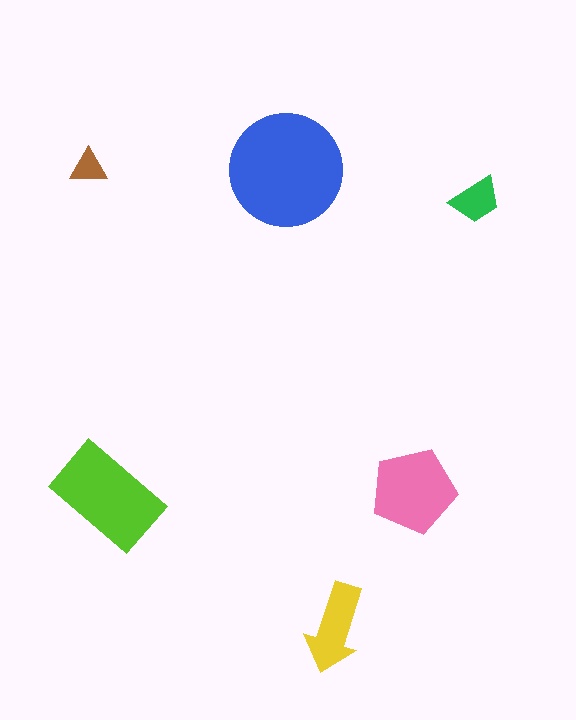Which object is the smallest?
The brown triangle.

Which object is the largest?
The blue circle.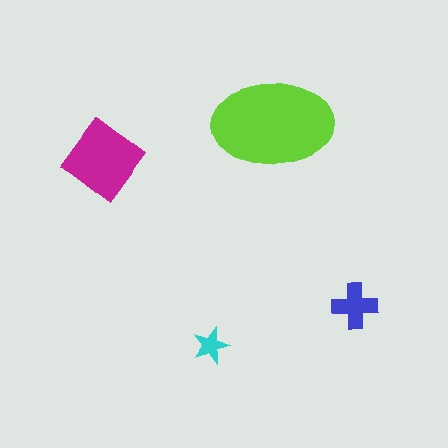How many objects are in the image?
There are 4 objects in the image.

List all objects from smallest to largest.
The cyan star, the blue cross, the magenta diamond, the lime ellipse.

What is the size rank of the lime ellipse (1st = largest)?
1st.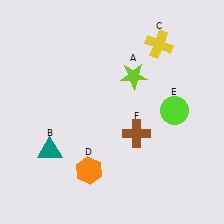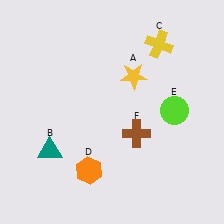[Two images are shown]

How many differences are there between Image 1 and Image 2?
There is 1 difference between the two images.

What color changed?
The star (A) changed from lime in Image 1 to yellow in Image 2.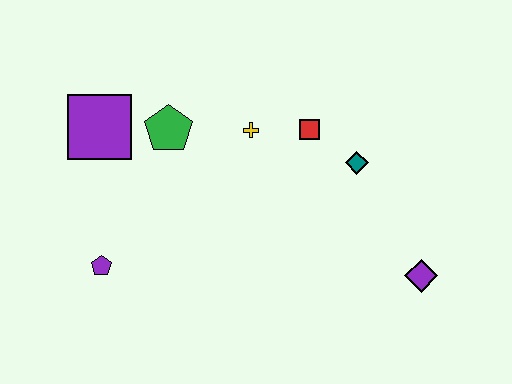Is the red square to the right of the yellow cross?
Yes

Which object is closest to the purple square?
The green pentagon is closest to the purple square.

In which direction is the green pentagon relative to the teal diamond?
The green pentagon is to the left of the teal diamond.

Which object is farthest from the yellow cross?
The purple diamond is farthest from the yellow cross.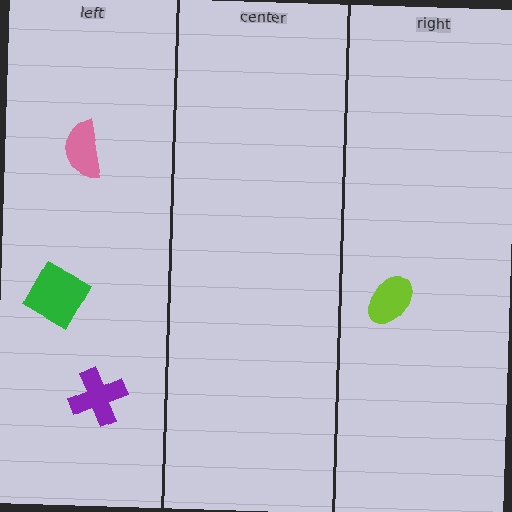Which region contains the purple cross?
The left region.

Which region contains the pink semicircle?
The left region.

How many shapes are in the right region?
1.